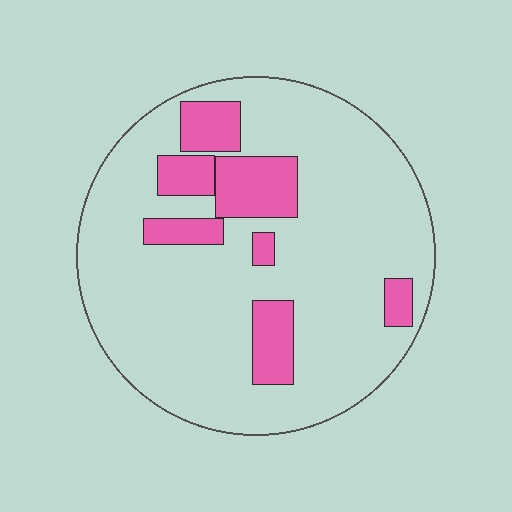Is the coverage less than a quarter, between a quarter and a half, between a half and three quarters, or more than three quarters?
Less than a quarter.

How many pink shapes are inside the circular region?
7.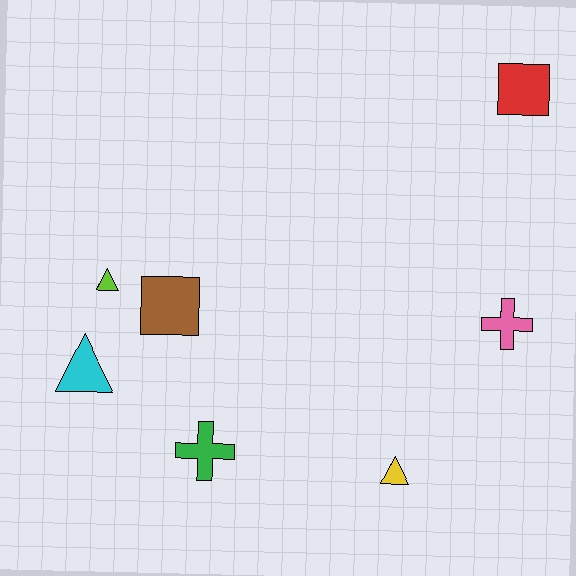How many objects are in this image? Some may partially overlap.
There are 7 objects.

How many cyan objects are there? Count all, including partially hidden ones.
There is 1 cyan object.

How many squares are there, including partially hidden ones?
There are 2 squares.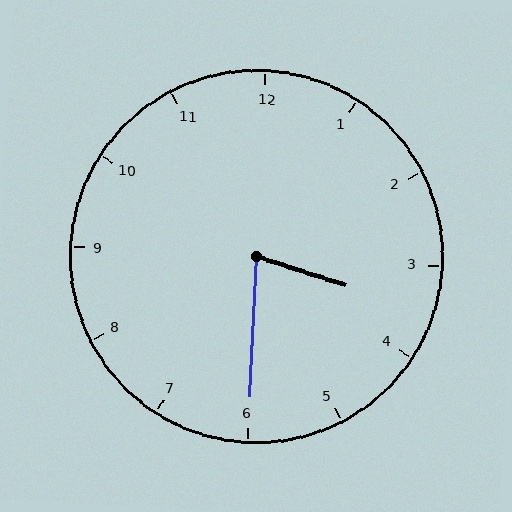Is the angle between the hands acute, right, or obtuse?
It is acute.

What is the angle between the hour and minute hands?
Approximately 75 degrees.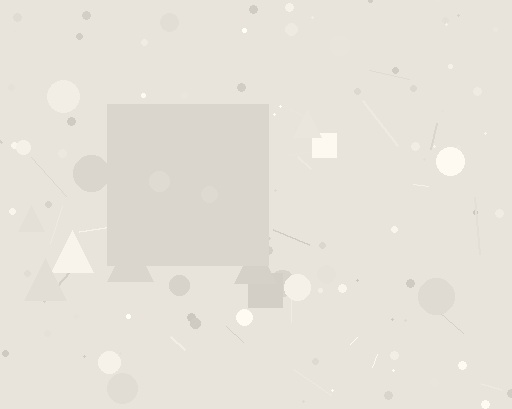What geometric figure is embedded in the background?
A square is embedded in the background.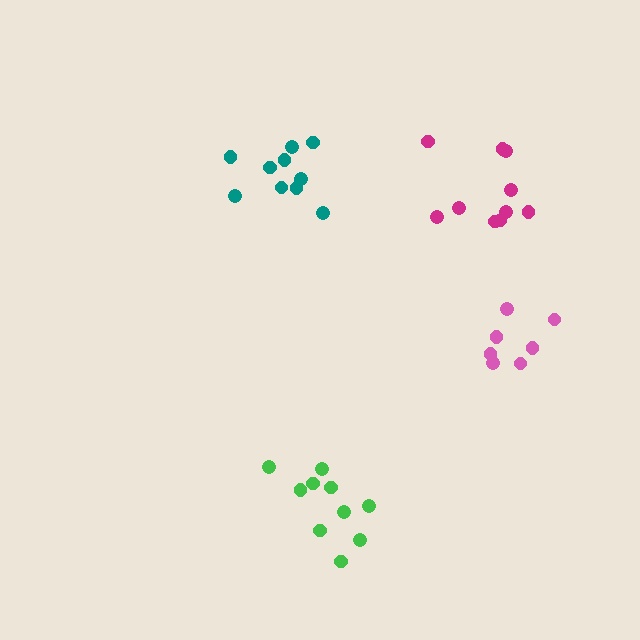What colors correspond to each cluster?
The clusters are colored: teal, pink, magenta, green.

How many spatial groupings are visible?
There are 4 spatial groupings.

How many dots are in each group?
Group 1: 10 dots, Group 2: 7 dots, Group 3: 10 dots, Group 4: 10 dots (37 total).